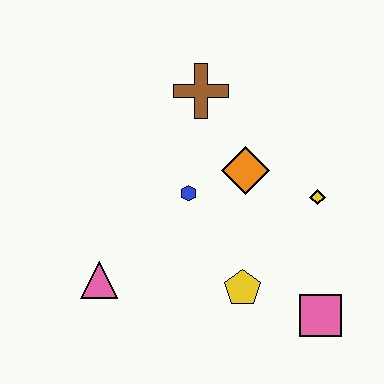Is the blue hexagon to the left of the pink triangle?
No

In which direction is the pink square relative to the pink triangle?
The pink square is to the right of the pink triangle.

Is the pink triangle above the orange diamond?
No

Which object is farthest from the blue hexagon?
The pink square is farthest from the blue hexagon.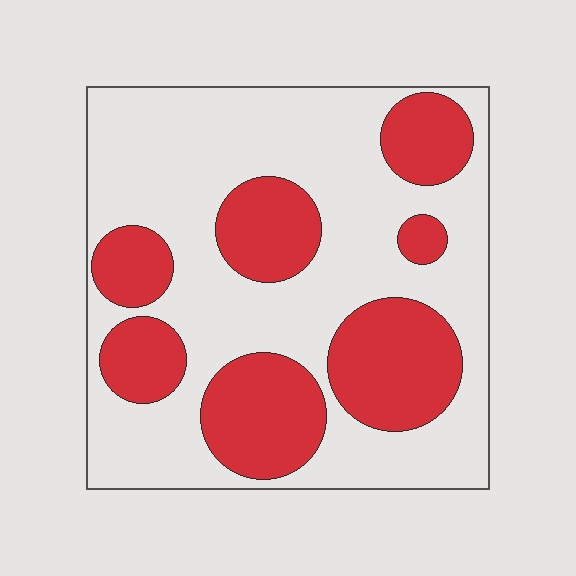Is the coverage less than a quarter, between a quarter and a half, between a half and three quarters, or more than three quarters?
Between a quarter and a half.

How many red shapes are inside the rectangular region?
7.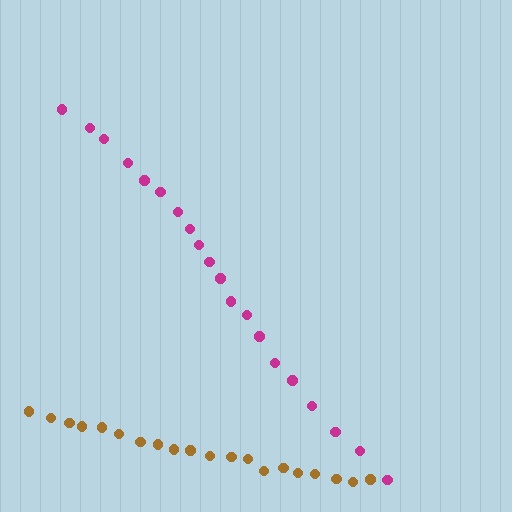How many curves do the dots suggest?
There are 2 distinct paths.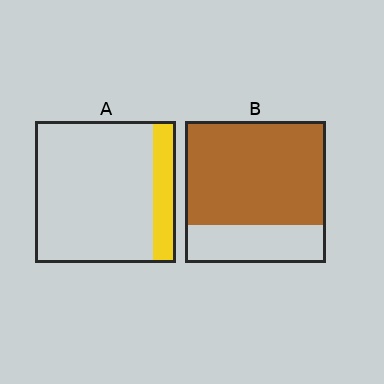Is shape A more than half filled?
No.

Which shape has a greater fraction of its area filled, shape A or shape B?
Shape B.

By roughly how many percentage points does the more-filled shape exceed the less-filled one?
By roughly 55 percentage points (B over A).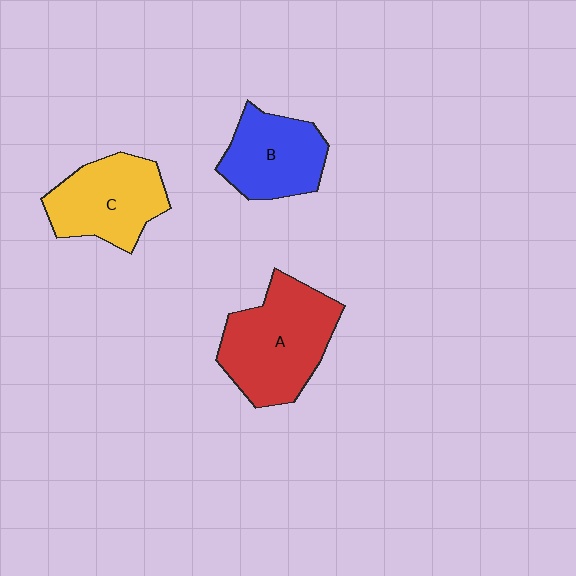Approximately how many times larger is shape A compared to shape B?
Approximately 1.4 times.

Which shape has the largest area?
Shape A (red).